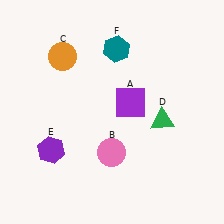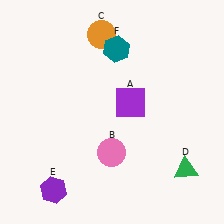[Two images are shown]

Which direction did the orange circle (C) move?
The orange circle (C) moved right.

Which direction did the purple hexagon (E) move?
The purple hexagon (E) moved down.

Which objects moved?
The objects that moved are: the orange circle (C), the green triangle (D), the purple hexagon (E).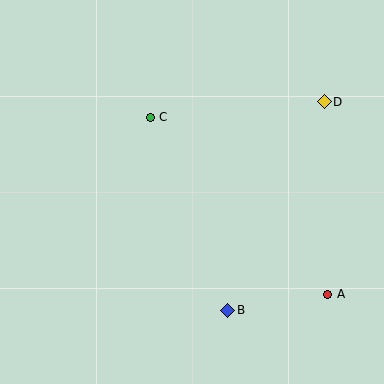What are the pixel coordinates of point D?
Point D is at (324, 102).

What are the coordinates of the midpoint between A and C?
The midpoint between A and C is at (239, 206).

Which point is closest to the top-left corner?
Point C is closest to the top-left corner.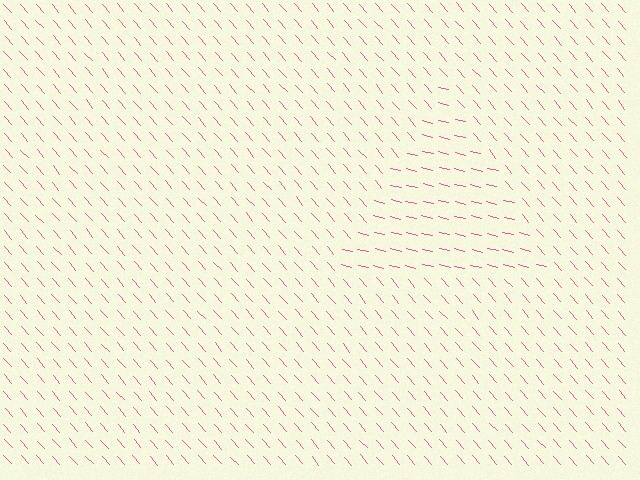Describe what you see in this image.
The image is filled with small pink line segments. A triangle region in the image has lines oriented differently from the surrounding lines, creating a visible texture boundary.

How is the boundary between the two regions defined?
The boundary is defined purely by a change in line orientation (approximately 35 degrees difference). All lines are the same color and thickness.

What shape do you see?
I see a triangle.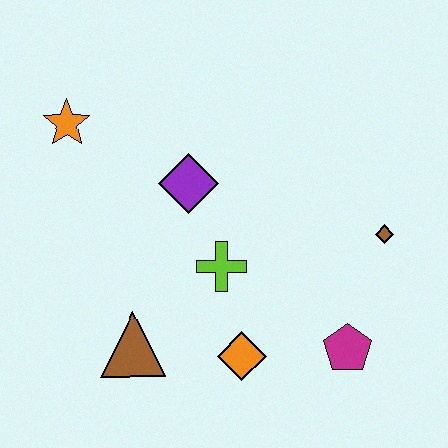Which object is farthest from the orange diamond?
The orange star is farthest from the orange diamond.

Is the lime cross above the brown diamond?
No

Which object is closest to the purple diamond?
The lime cross is closest to the purple diamond.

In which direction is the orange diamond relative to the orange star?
The orange diamond is below the orange star.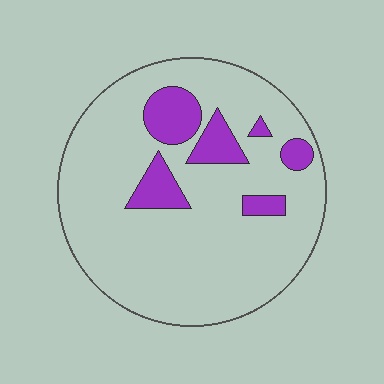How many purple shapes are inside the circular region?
6.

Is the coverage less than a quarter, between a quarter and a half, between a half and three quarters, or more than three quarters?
Less than a quarter.